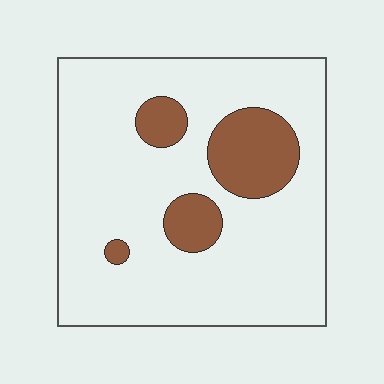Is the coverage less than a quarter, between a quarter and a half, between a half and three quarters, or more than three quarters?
Less than a quarter.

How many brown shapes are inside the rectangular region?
4.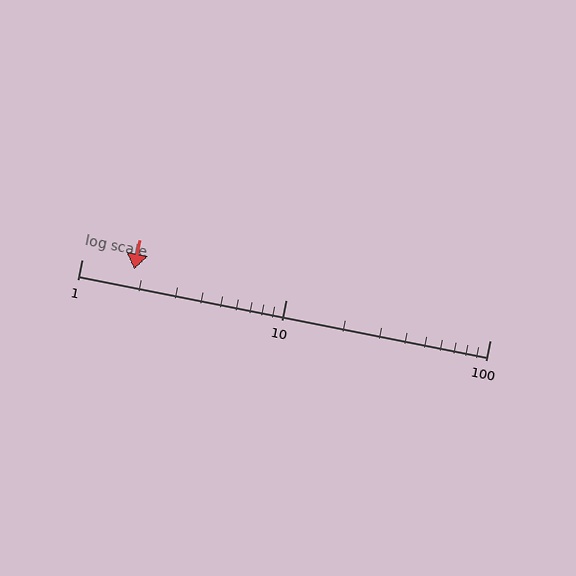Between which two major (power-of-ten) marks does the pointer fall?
The pointer is between 1 and 10.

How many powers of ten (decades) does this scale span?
The scale spans 2 decades, from 1 to 100.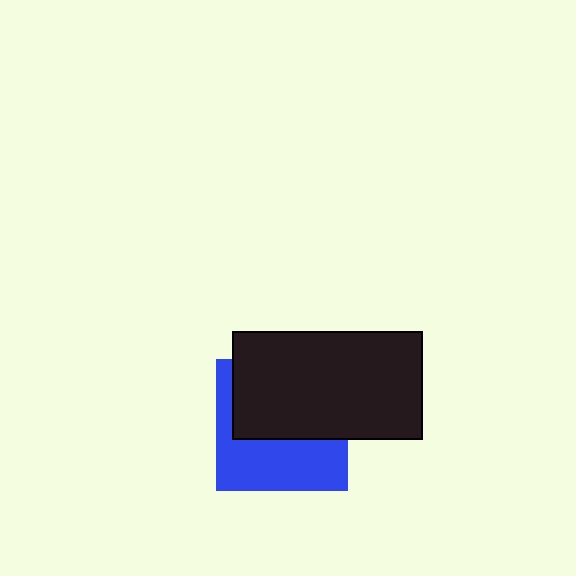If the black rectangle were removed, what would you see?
You would see the complete blue square.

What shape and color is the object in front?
The object in front is a black rectangle.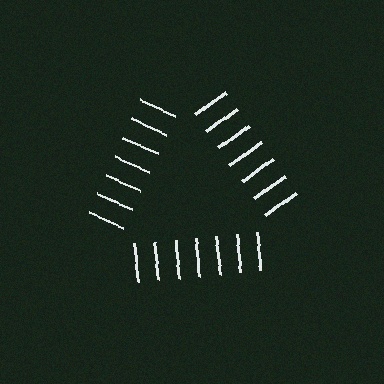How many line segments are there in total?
21 — 7 along each of the 3 edges.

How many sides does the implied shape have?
3 sides — the line-ends trace a triangle.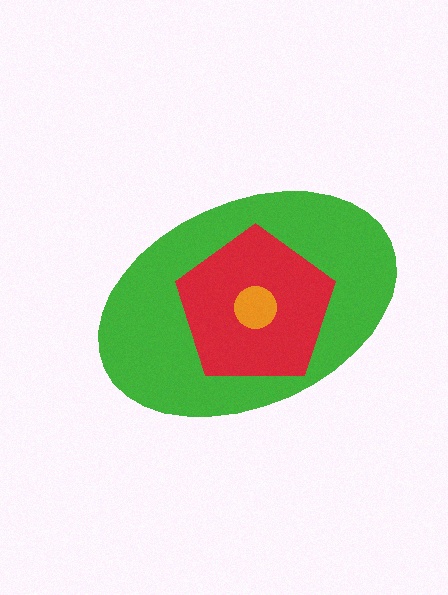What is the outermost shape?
The green ellipse.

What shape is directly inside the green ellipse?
The red pentagon.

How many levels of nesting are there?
3.